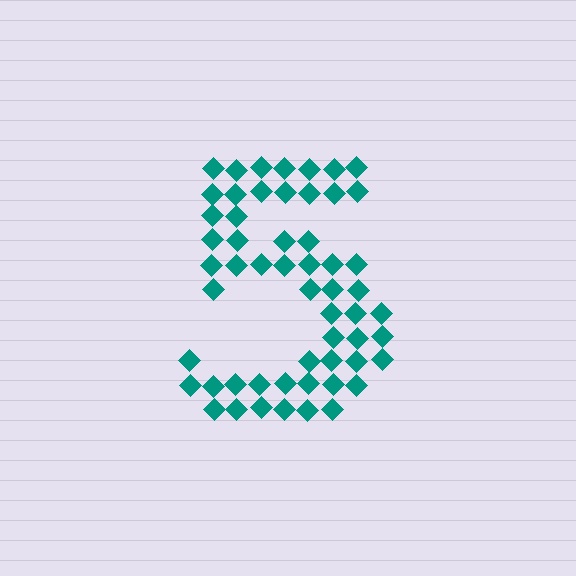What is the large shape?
The large shape is the digit 5.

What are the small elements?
The small elements are diamonds.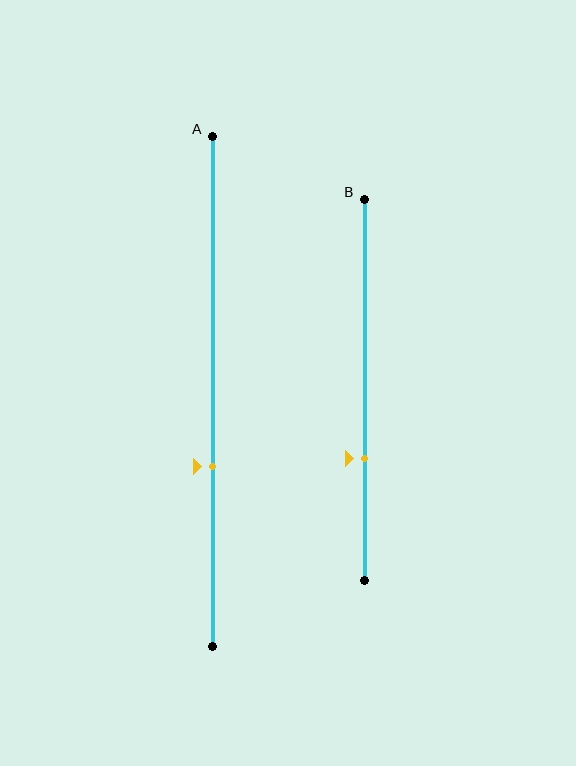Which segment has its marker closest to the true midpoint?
Segment A has its marker closest to the true midpoint.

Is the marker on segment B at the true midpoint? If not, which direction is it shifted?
No, the marker on segment B is shifted downward by about 18% of the segment length.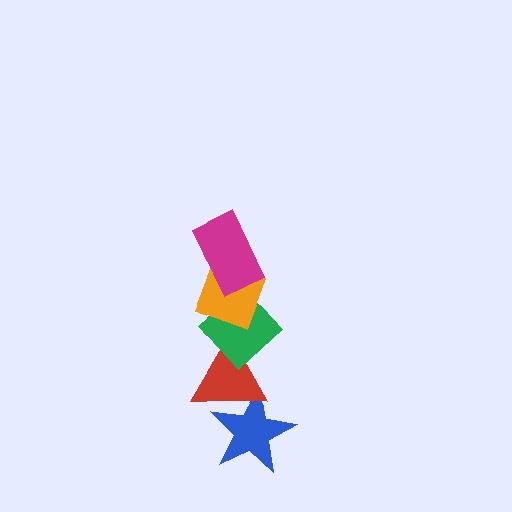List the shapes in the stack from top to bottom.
From top to bottom: the magenta rectangle, the orange diamond, the green diamond, the red triangle, the blue star.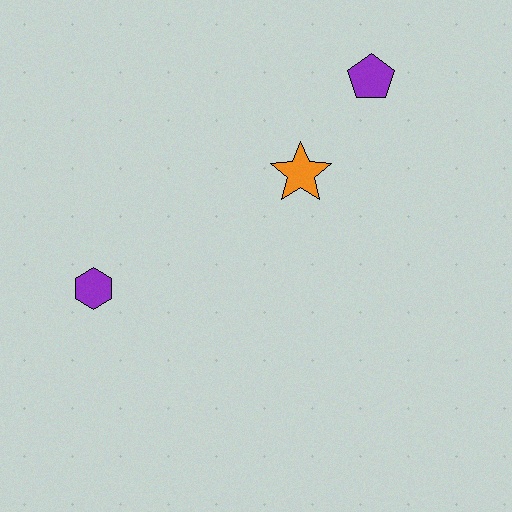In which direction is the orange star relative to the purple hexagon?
The orange star is to the right of the purple hexagon.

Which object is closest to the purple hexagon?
The orange star is closest to the purple hexagon.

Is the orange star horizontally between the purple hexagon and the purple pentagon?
Yes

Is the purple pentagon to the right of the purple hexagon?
Yes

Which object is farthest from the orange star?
The purple hexagon is farthest from the orange star.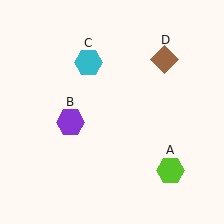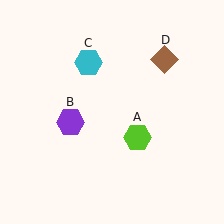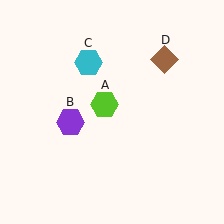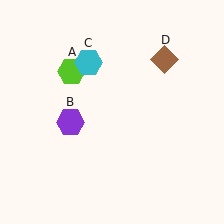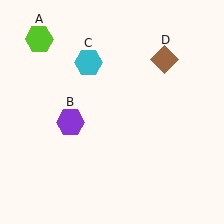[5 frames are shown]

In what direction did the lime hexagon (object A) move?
The lime hexagon (object A) moved up and to the left.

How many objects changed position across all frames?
1 object changed position: lime hexagon (object A).